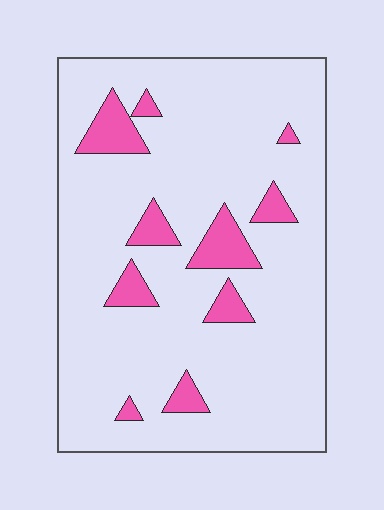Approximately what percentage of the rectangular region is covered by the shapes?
Approximately 10%.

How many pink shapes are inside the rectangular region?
10.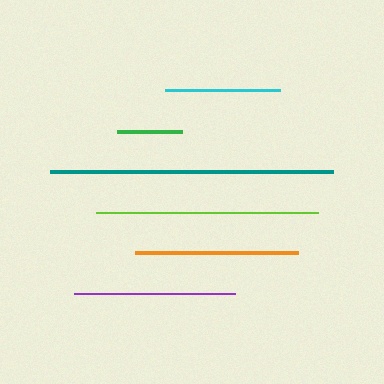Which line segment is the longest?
The teal line is the longest at approximately 284 pixels.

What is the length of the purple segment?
The purple segment is approximately 161 pixels long.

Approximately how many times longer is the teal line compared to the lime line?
The teal line is approximately 1.3 times the length of the lime line.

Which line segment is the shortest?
The green line is the shortest at approximately 65 pixels.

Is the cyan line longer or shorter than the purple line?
The purple line is longer than the cyan line.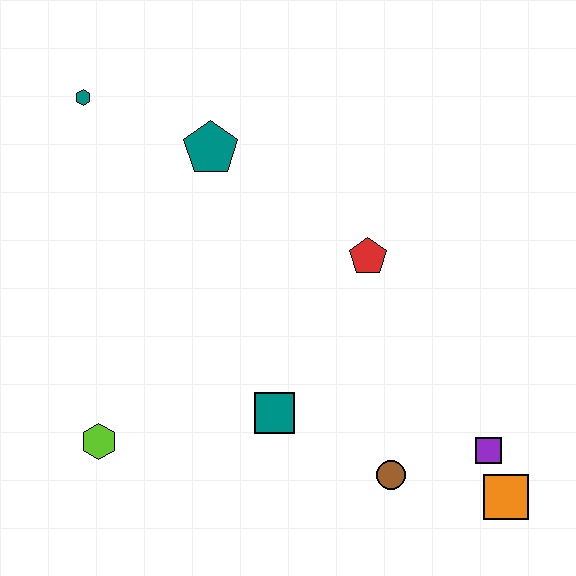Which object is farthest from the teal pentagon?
The orange square is farthest from the teal pentagon.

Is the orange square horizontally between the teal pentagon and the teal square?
No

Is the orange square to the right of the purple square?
Yes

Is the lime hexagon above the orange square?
Yes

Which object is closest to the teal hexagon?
The teal pentagon is closest to the teal hexagon.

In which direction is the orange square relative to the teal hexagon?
The orange square is to the right of the teal hexagon.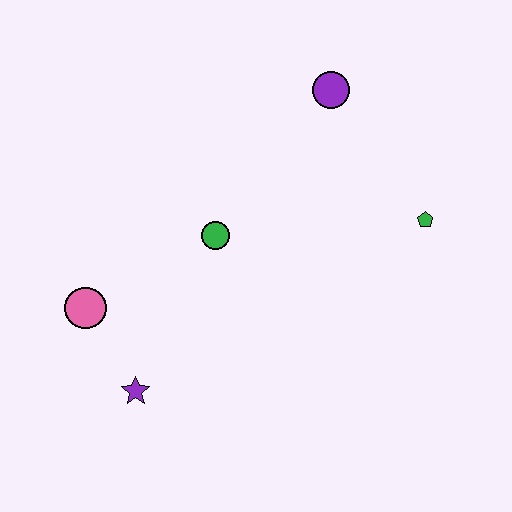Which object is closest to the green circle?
The pink circle is closest to the green circle.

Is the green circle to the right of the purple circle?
No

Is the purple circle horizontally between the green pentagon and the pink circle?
Yes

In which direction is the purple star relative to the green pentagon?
The purple star is to the left of the green pentagon.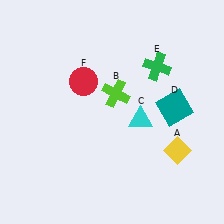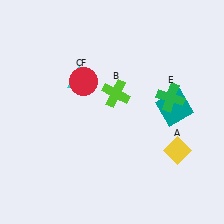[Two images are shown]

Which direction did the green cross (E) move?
The green cross (E) moved down.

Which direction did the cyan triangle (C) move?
The cyan triangle (C) moved left.